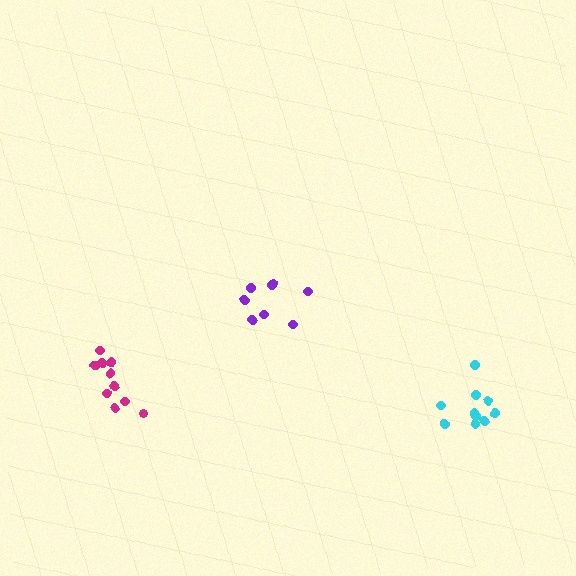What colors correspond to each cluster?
The clusters are colored: purple, cyan, magenta.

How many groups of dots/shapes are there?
There are 3 groups.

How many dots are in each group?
Group 1: 8 dots, Group 2: 10 dots, Group 3: 11 dots (29 total).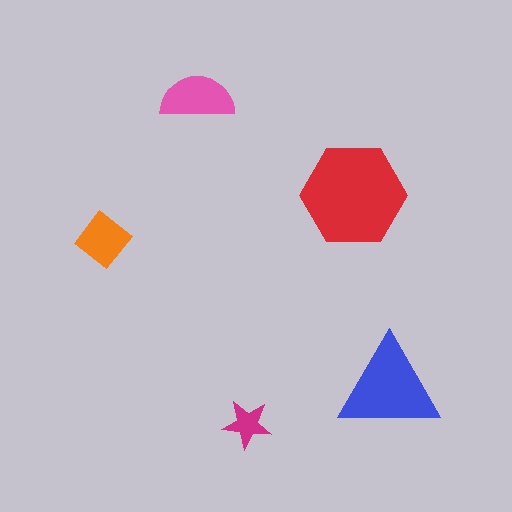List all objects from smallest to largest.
The magenta star, the orange diamond, the pink semicircle, the blue triangle, the red hexagon.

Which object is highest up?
The pink semicircle is topmost.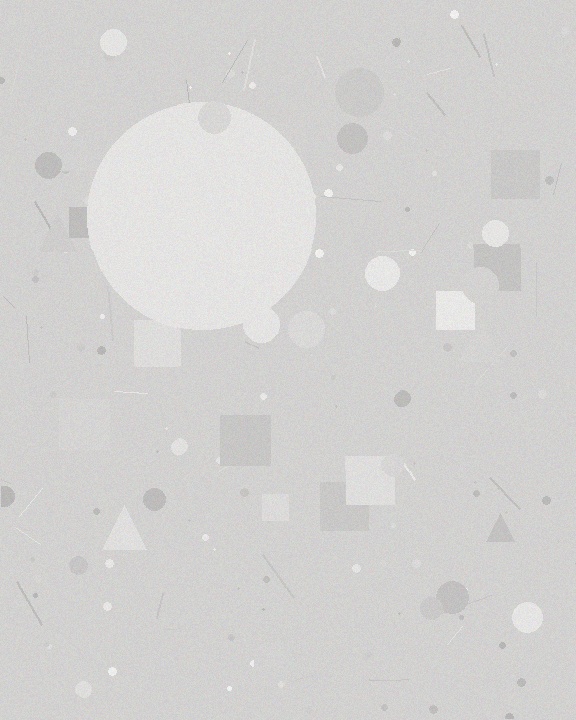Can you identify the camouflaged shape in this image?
The camouflaged shape is a circle.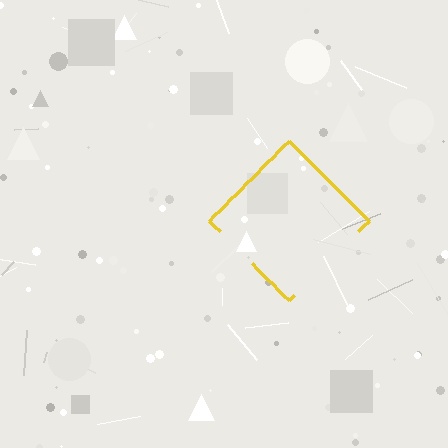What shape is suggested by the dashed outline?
The dashed outline suggests a diamond.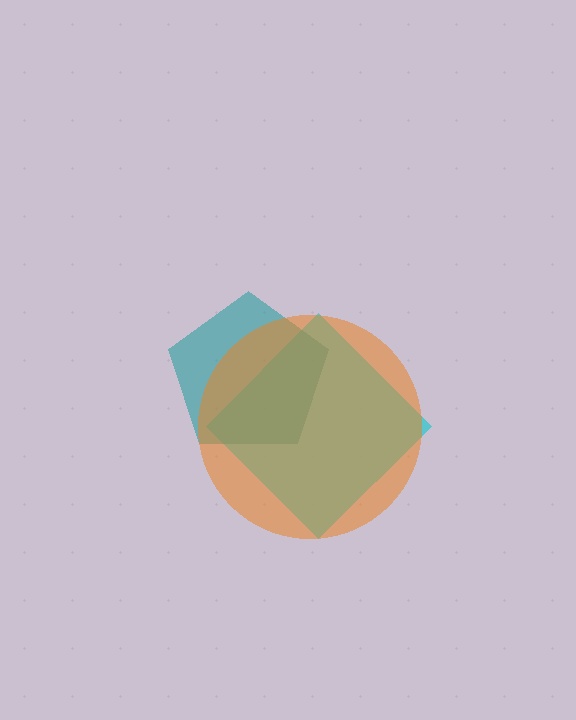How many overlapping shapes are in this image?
There are 3 overlapping shapes in the image.